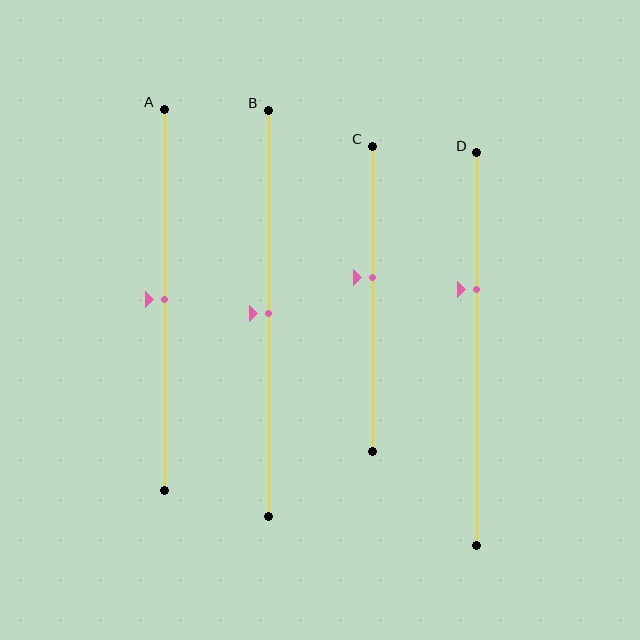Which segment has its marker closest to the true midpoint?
Segment A has its marker closest to the true midpoint.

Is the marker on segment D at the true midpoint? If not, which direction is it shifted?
No, the marker on segment D is shifted upward by about 15% of the segment length.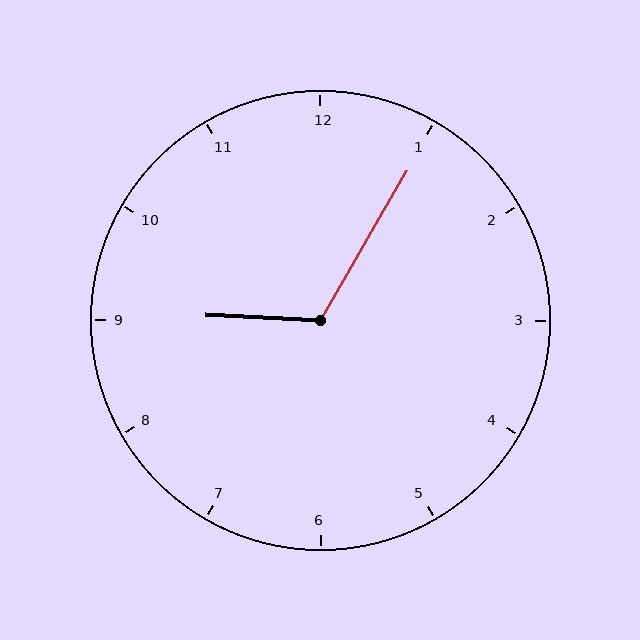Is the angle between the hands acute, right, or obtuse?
It is obtuse.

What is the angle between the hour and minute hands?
Approximately 118 degrees.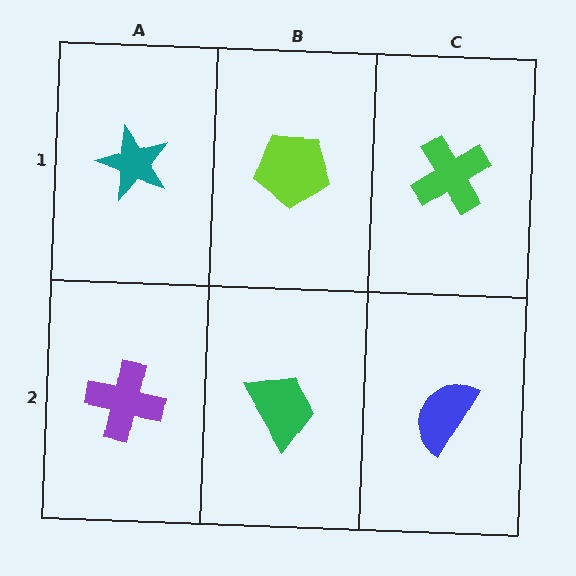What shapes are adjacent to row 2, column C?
A green cross (row 1, column C), a green trapezoid (row 2, column B).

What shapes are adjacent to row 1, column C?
A blue semicircle (row 2, column C), a lime pentagon (row 1, column B).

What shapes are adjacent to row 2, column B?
A lime pentagon (row 1, column B), a purple cross (row 2, column A), a blue semicircle (row 2, column C).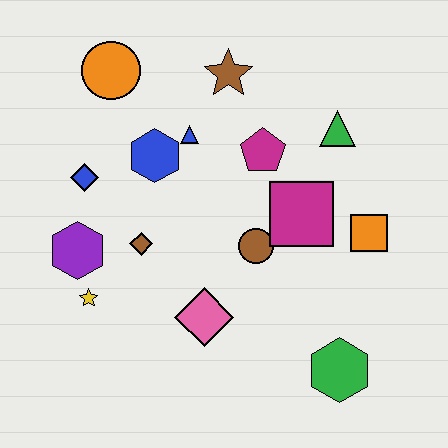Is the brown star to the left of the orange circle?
No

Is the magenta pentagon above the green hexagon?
Yes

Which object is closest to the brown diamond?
The purple hexagon is closest to the brown diamond.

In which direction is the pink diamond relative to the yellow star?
The pink diamond is to the right of the yellow star.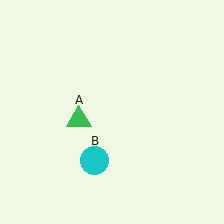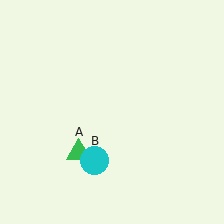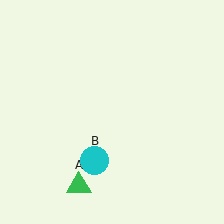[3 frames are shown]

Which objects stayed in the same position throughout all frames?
Cyan circle (object B) remained stationary.